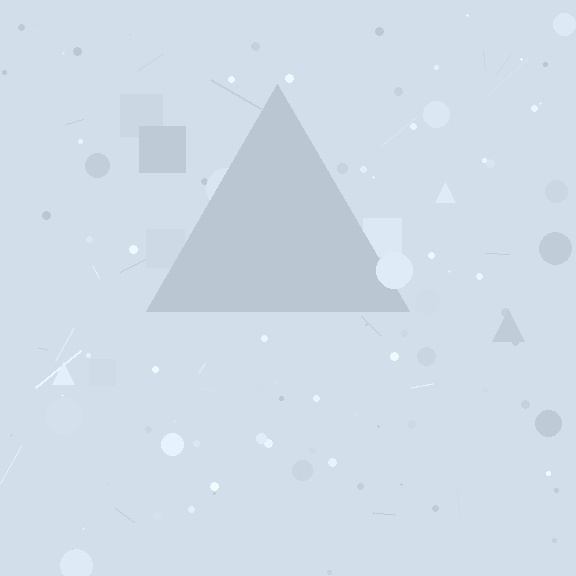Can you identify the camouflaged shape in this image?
The camouflaged shape is a triangle.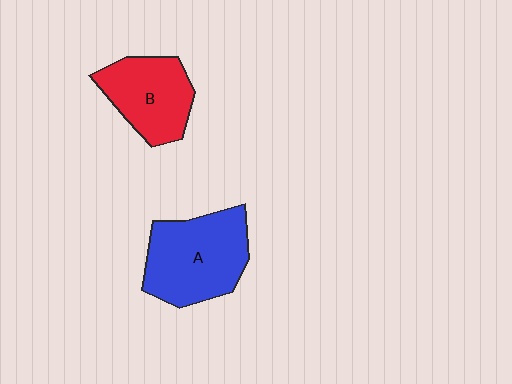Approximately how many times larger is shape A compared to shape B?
Approximately 1.3 times.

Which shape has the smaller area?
Shape B (red).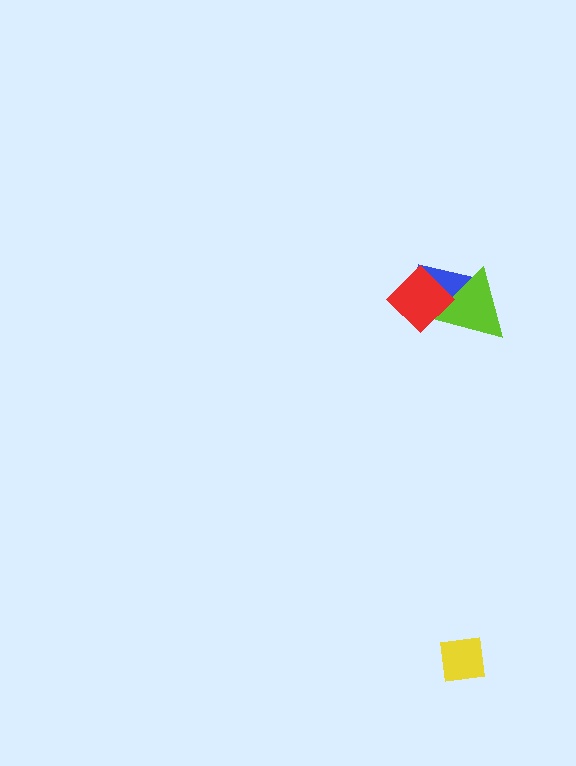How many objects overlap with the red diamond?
2 objects overlap with the red diamond.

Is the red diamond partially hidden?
No, no other shape covers it.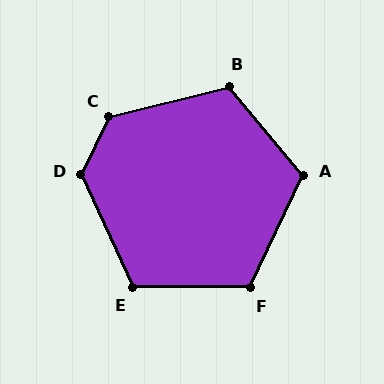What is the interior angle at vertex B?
Approximately 115 degrees (obtuse).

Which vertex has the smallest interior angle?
F, at approximately 115 degrees.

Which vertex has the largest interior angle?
D, at approximately 130 degrees.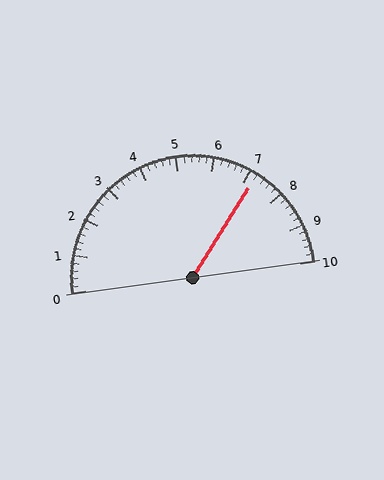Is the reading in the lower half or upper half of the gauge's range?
The reading is in the upper half of the range (0 to 10).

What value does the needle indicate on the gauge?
The needle indicates approximately 7.2.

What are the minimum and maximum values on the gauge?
The gauge ranges from 0 to 10.